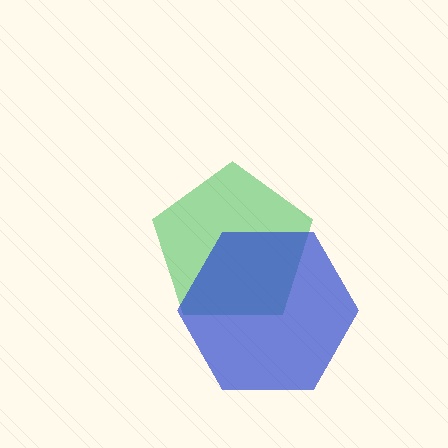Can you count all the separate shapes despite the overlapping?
Yes, there are 2 separate shapes.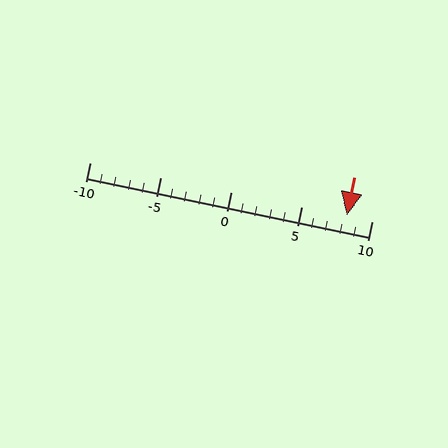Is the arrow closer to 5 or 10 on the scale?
The arrow is closer to 10.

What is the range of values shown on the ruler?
The ruler shows values from -10 to 10.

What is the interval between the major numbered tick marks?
The major tick marks are spaced 5 units apart.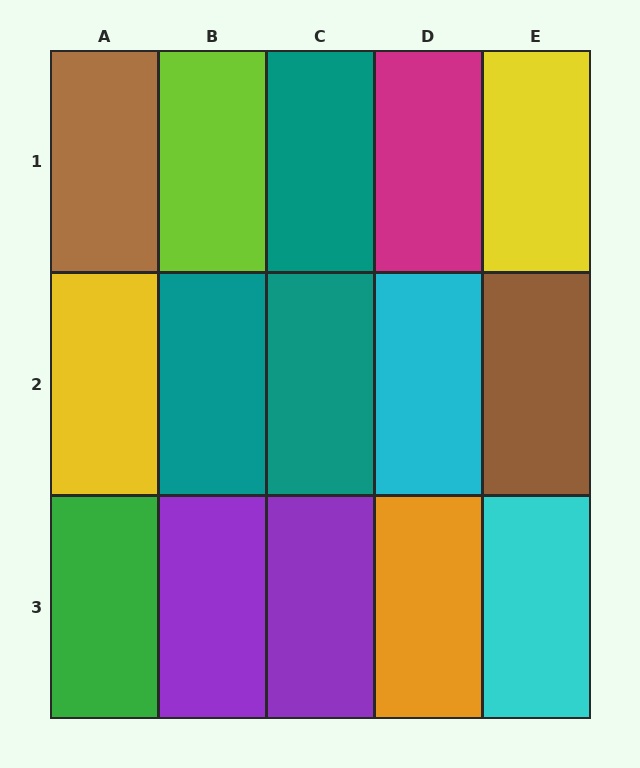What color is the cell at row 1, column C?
Teal.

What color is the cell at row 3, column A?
Green.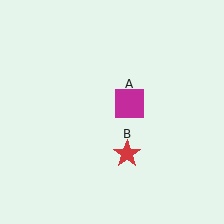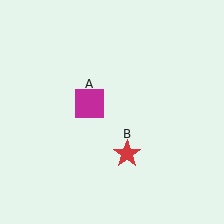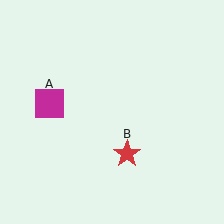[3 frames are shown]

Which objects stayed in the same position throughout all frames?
Red star (object B) remained stationary.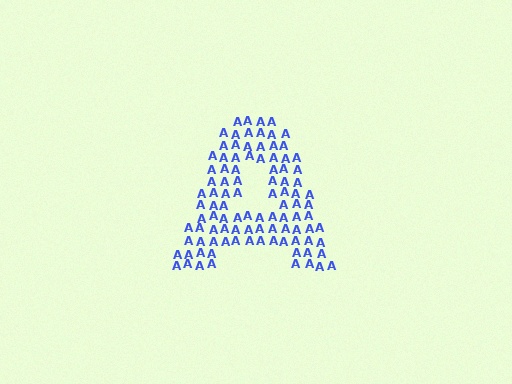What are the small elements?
The small elements are letter A's.